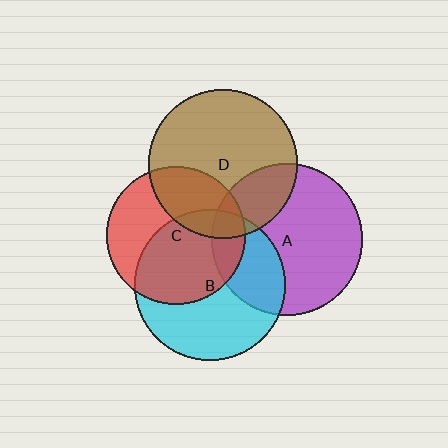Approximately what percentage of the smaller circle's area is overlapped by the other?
Approximately 15%.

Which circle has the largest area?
Circle A (purple).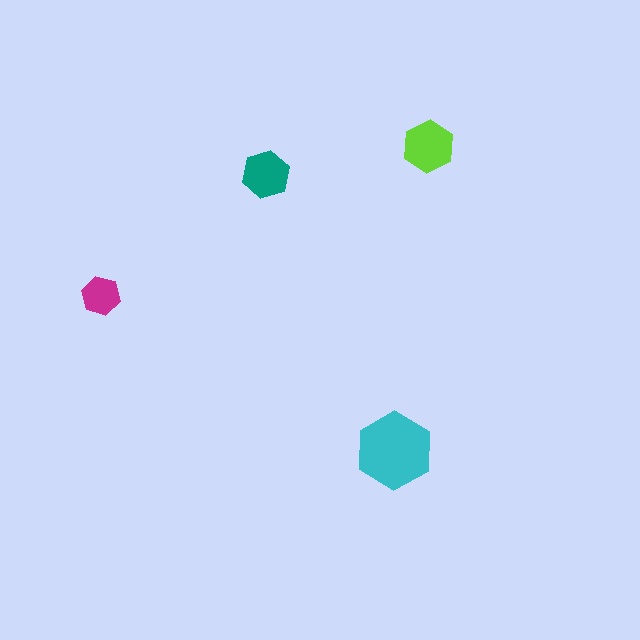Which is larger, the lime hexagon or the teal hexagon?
The lime one.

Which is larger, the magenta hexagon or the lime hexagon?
The lime one.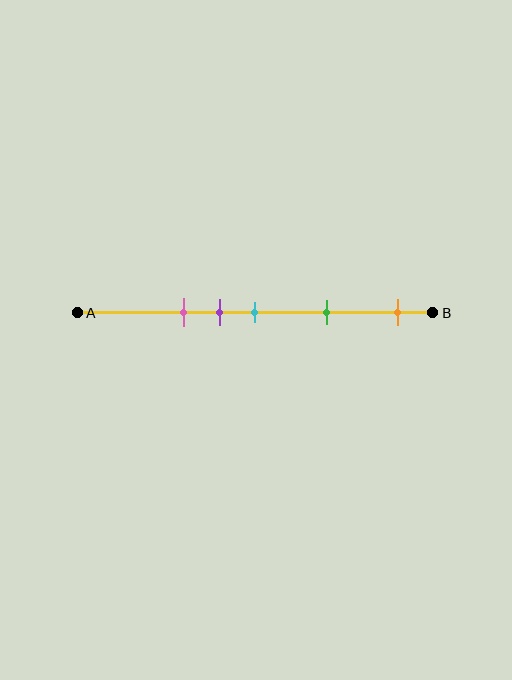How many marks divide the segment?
There are 5 marks dividing the segment.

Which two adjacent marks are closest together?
The purple and cyan marks are the closest adjacent pair.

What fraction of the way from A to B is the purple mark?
The purple mark is approximately 40% (0.4) of the way from A to B.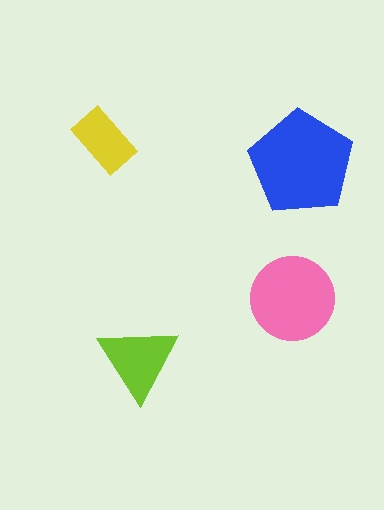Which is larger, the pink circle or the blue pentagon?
The blue pentagon.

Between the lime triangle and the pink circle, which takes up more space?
The pink circle.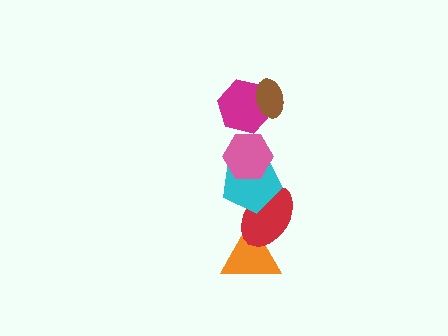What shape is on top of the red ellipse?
The cyan pentagon is on top of the red ellipse.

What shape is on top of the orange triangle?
The red ellipse is on top of the orange triangle.